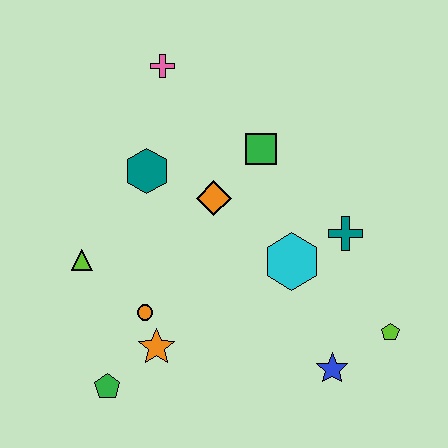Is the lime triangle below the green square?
Yes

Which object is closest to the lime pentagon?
The blue star is closest to the lime pentagon.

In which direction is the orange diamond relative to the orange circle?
The orange diamond is above the orange circle.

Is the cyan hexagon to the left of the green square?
No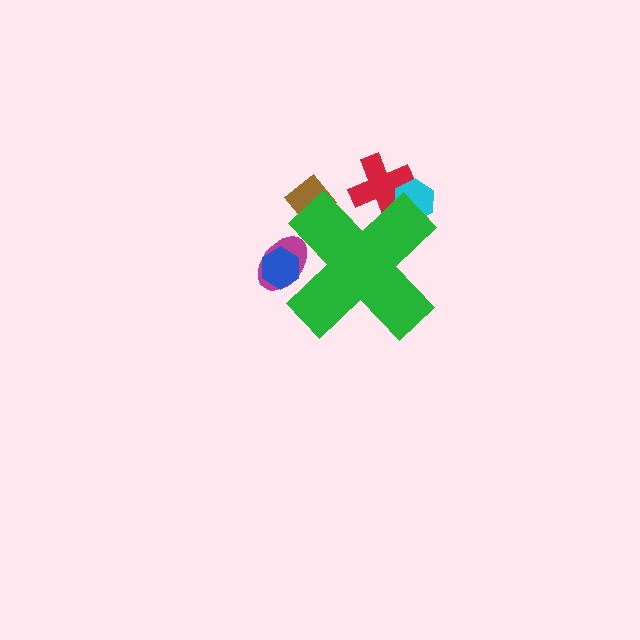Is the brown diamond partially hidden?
Yes, the brown diamond is partially hidden behind the green cross.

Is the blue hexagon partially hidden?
Yes, the blue hexagon is partially hidden behind the green cross.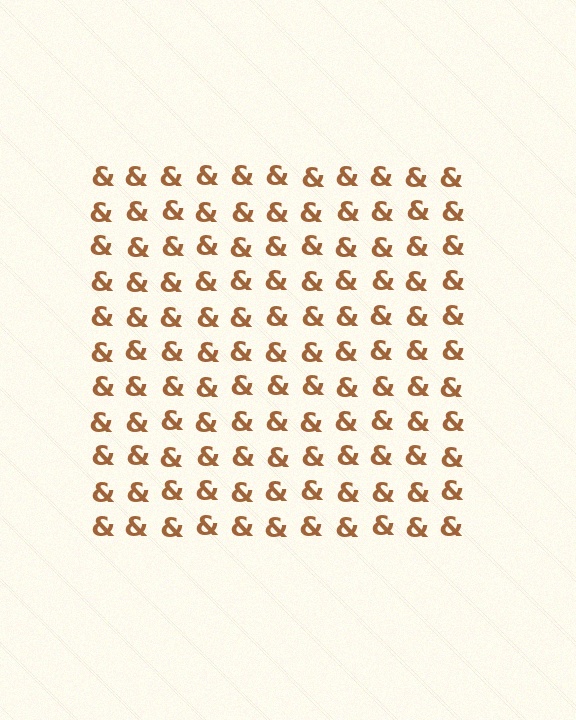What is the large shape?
The large shape is a square.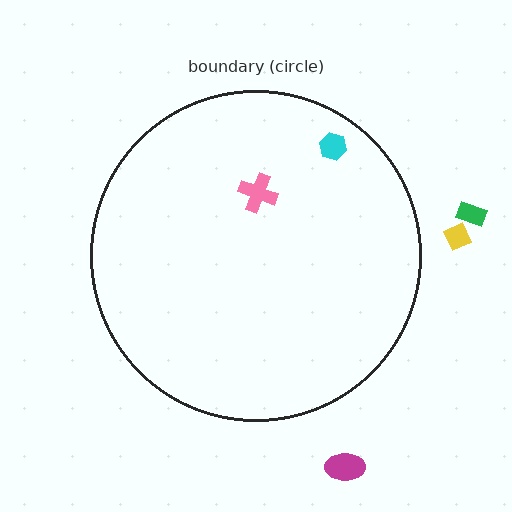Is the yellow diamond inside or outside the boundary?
Outside.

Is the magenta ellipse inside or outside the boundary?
Outside.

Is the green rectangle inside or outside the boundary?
Outside.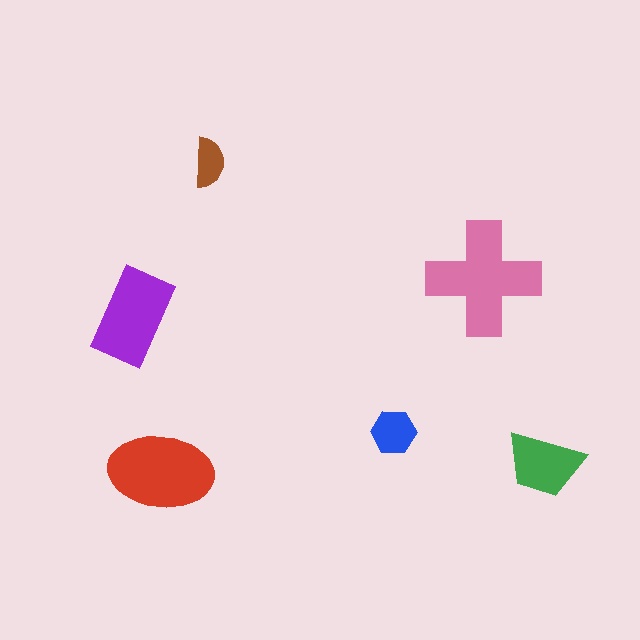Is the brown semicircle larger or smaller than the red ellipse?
Smaller.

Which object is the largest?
The pink cross.